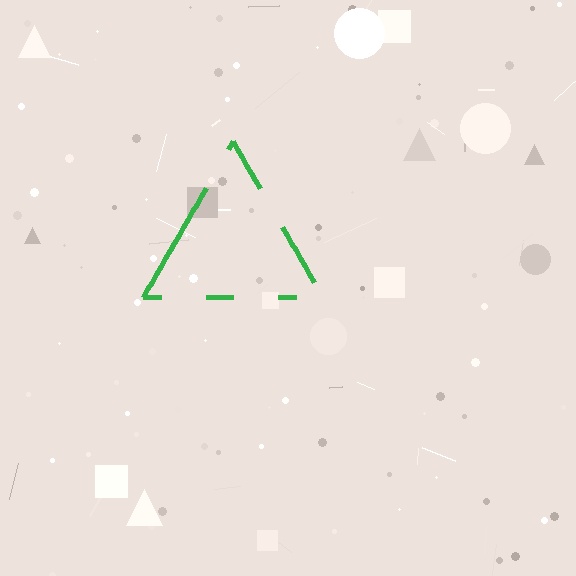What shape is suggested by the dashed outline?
The dashed outline suggests a triangle.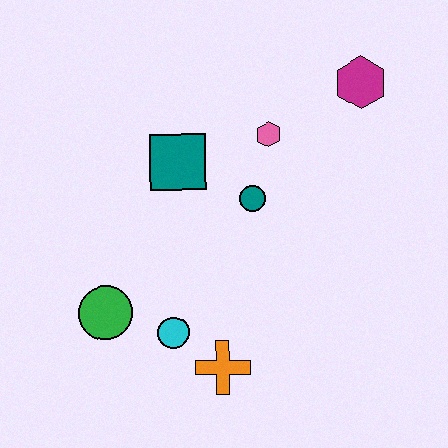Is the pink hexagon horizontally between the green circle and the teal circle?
No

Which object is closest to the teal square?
The teal circle is closest to the teal square.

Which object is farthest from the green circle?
The magenta hexagon is farthest from the green circle.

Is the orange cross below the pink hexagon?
Yes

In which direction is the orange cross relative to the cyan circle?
The orange cross is to the right of the cyan circle.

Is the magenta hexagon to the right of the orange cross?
Yes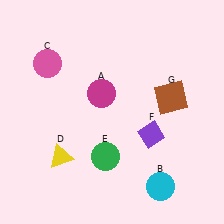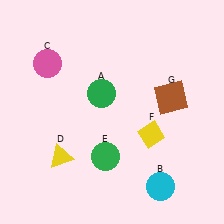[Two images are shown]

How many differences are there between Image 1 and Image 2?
There are 2 differences between the two images.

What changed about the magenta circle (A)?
In Image 1, A is magenta. In Image 2, it changed to green.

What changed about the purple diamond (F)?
In Image 1, F is purple. In Image 2, it changed to yellow.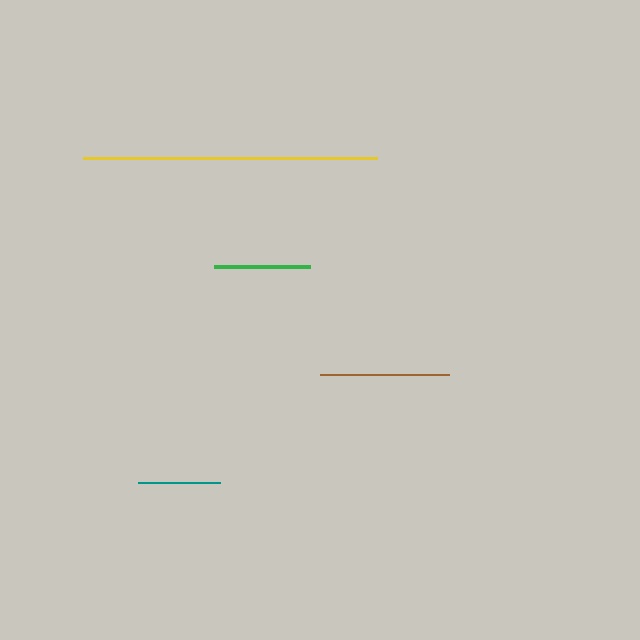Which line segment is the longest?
The yellow line is the longest at approximately 294 pixels.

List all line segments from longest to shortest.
From longest to shortest: yellow, brown, green, teal.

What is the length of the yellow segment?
The yellow segment is approximately 294 pixels long.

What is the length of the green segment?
The green segment is approximately 96 pixels long.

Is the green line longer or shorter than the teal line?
The green line is longer than the teal line.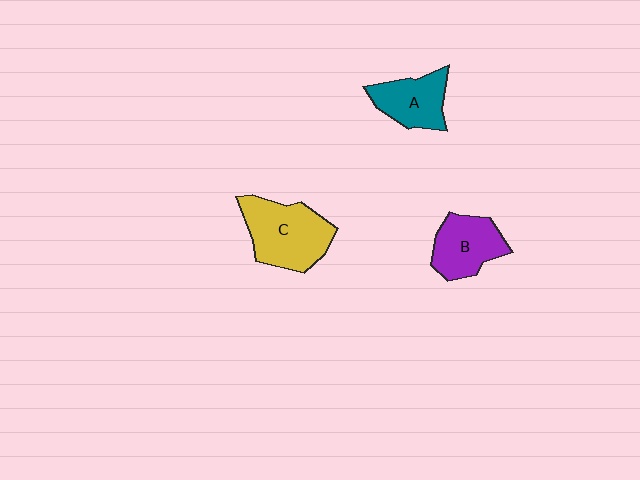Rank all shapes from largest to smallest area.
From largest to smallest: C (yellow), B (purple), A (teal).